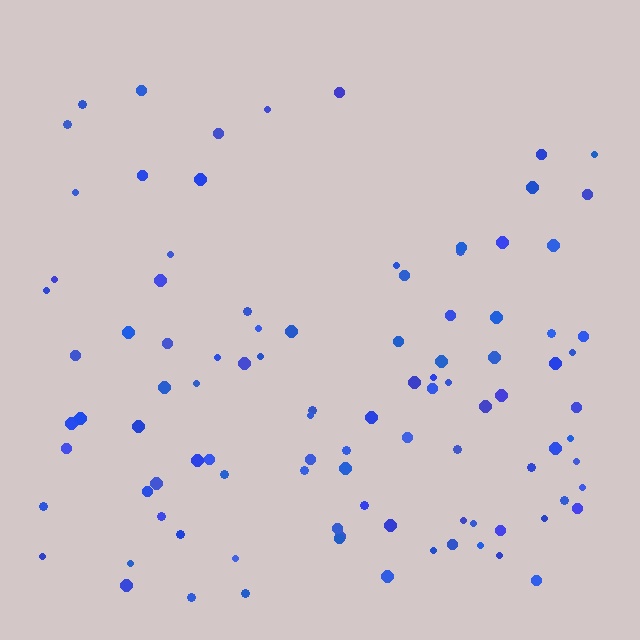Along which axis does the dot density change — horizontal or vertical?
Vertical.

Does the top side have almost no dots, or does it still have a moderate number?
Still a moderate number, just noticeably fewer than the bottom.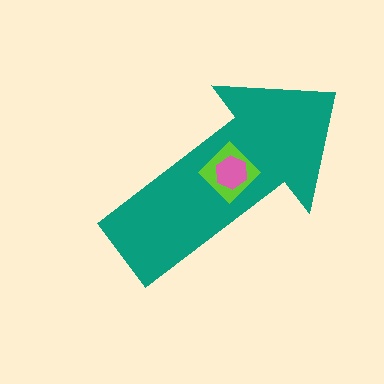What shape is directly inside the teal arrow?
The lime diamond.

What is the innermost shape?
The pink hexagon.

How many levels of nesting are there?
3.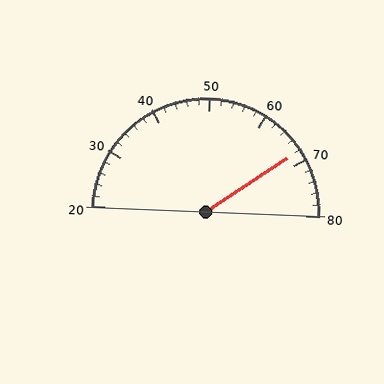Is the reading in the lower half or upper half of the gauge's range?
The reading is in the upper half of the range (20 to 80).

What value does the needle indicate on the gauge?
The needle indicates approximately 68.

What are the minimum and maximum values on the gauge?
The gauge ranges from 20 to 80.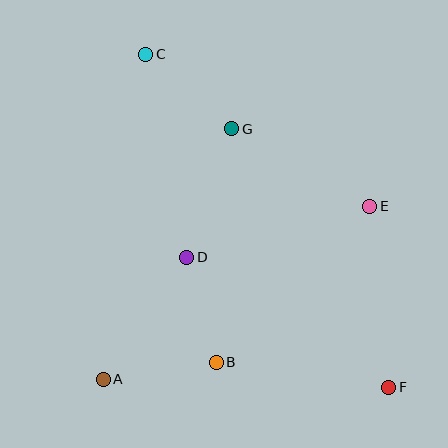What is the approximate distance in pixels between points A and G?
The distance between A and G is approximately 282 pixels.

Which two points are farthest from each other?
Points C and F are farthest from each other.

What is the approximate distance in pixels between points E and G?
The distance between E and G is approximately 158 pixels.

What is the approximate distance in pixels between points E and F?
The distance between E and F is approximately 182 pixels.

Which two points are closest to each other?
Points B and D are closest to each other.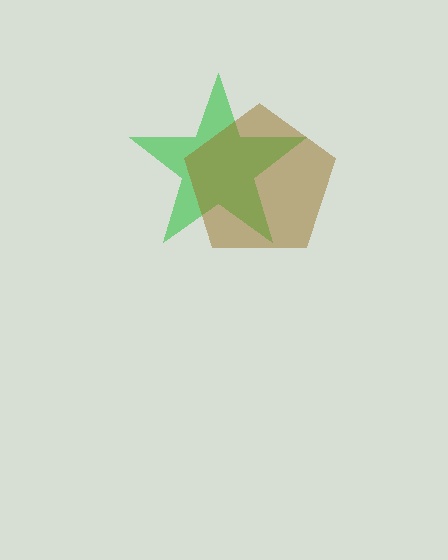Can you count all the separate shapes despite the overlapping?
Yes, there are 2 separate shapes.